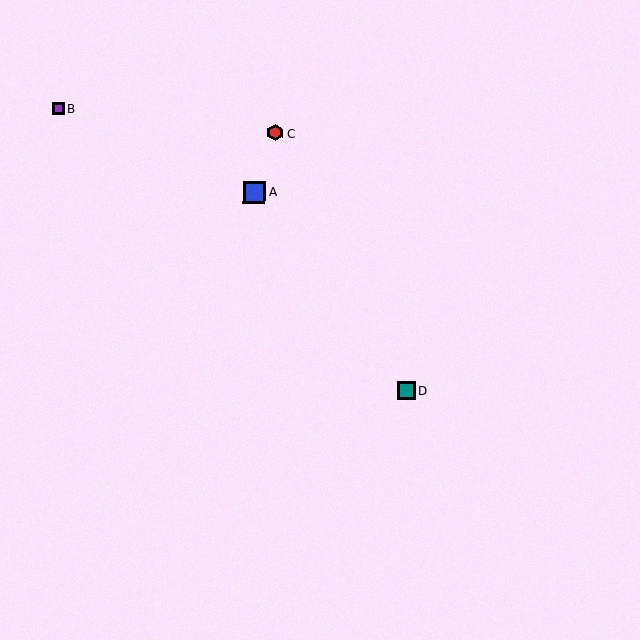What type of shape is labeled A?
Shape A is a blue square.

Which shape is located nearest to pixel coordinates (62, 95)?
The purple square (labeled B) at (58, 108) is nearest to that location.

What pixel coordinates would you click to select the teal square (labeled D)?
Click at (407, 391) to select the teal square D.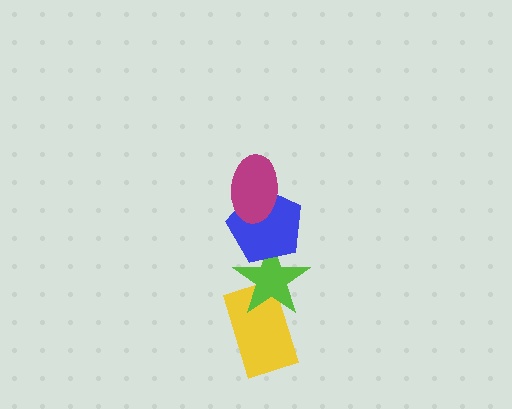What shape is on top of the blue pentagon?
The magenta ellipse is on top of the blue pentagon.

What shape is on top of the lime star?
The blue pentagon is on top of the lime star.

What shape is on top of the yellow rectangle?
The lime star is on top of the yellow rectangle.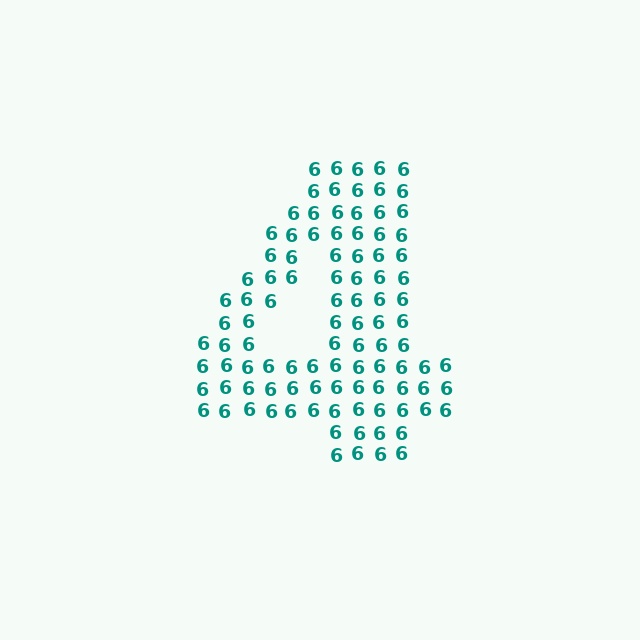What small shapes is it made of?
It is made of small digit 6's.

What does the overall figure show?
The overall figure shows the digit 4.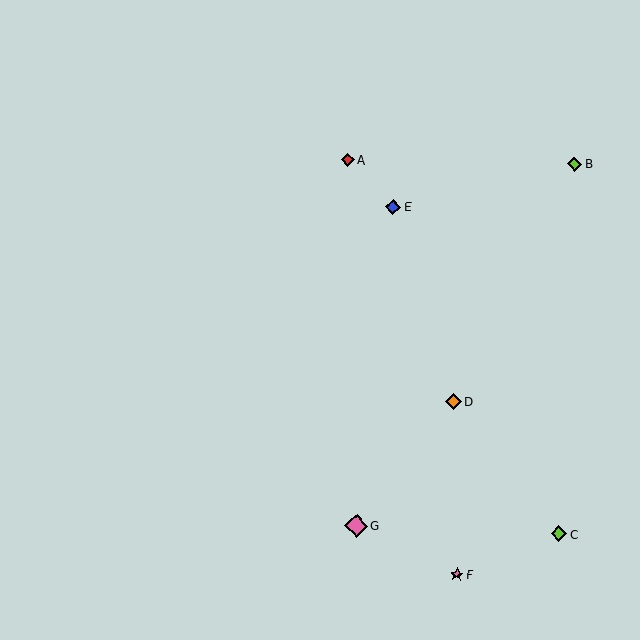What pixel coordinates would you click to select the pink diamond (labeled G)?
Click at (356, 526) to select the pink diamond G.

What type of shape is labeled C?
Shape C is a lime diamond.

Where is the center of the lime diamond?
The center of the lime diamond is at (575, 164).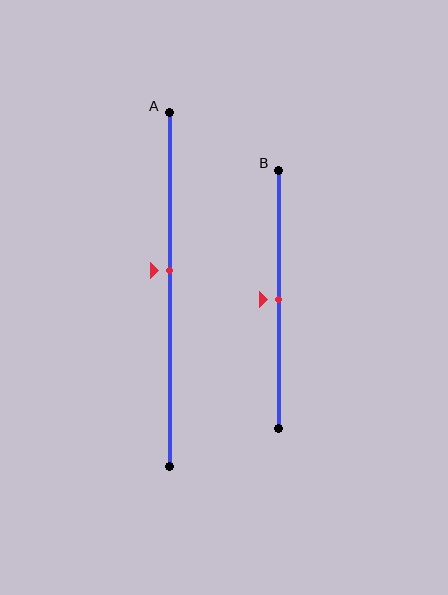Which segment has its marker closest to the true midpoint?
Segment B has its marker closest to the true midpoint.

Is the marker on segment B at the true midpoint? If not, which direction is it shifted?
Yes, the marker on segment B is at the true midpoint.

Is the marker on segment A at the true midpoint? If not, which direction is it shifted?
No, the marker on segment A is shifted upward by about 5% of the segment length.